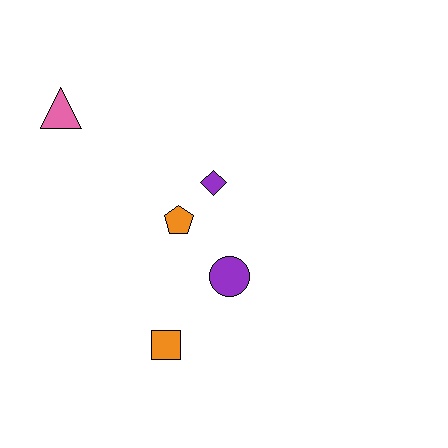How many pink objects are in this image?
There is 1 pink object.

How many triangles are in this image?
There is 1 triangle.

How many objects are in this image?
There are 5 objects.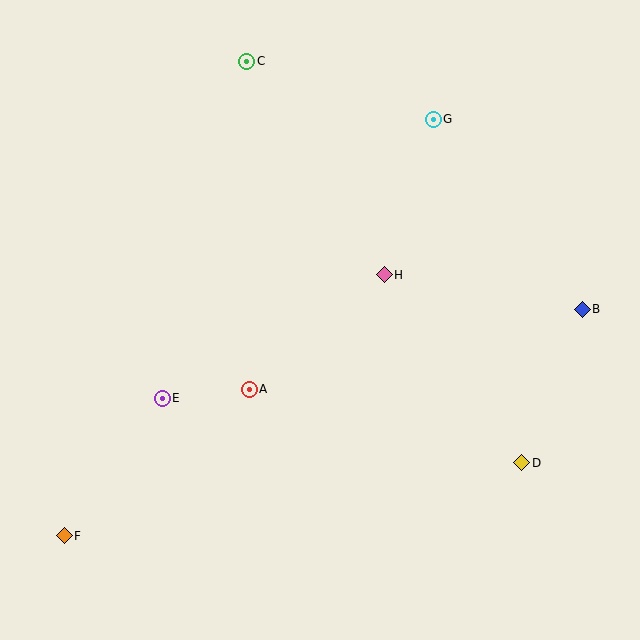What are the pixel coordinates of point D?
Point D is at (522, 463).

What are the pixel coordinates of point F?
Point F is at (64, 536).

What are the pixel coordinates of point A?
Point A is at (249, 389).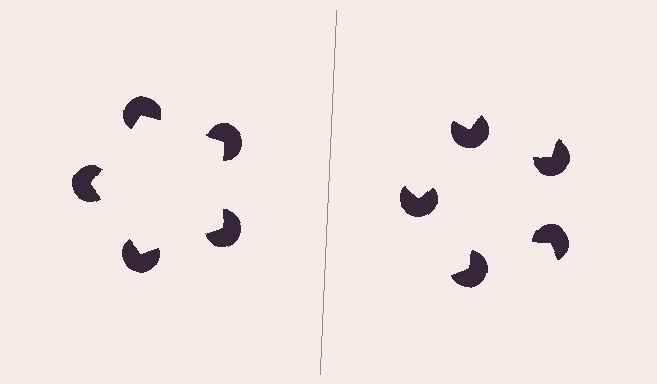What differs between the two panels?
The pac-man discs are positioned identically on both sides; only the wedge orientations differ. On the left they align to a pentagon; on the right they are misaligned.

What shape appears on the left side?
An illusory pentagon.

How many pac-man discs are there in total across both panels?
10 — 5 on each side.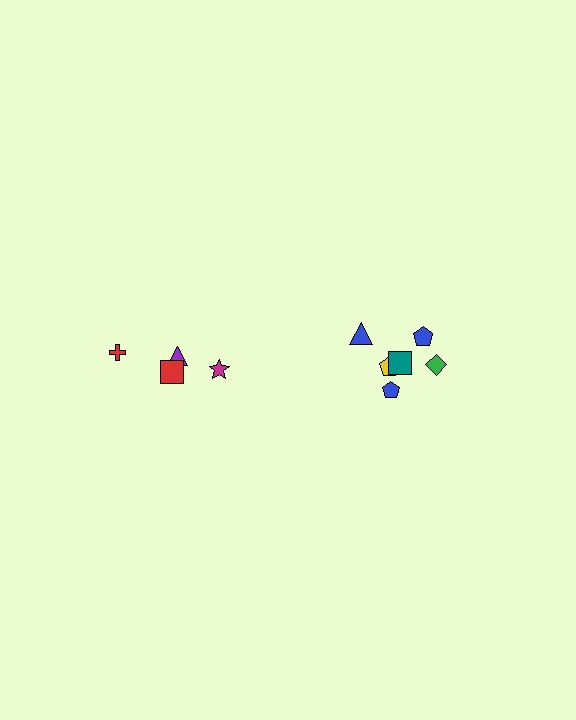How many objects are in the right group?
There are 6 objects.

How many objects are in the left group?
There are 4 objects.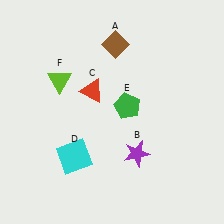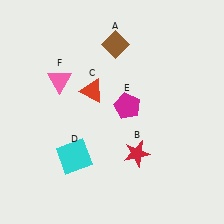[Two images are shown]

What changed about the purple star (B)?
In Image 1, B is purple. In Image 2, it changed to red.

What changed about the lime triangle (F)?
In Image 1, F is lime. In Image 2, it changed to pink.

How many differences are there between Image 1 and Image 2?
There are 3 differences between the two images.